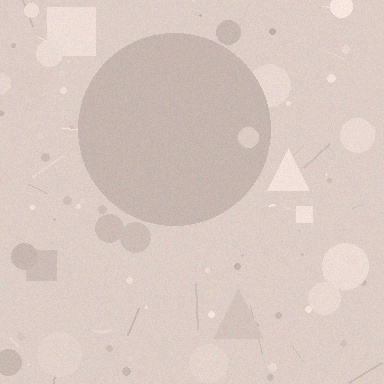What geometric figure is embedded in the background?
A circle is embedded in the background.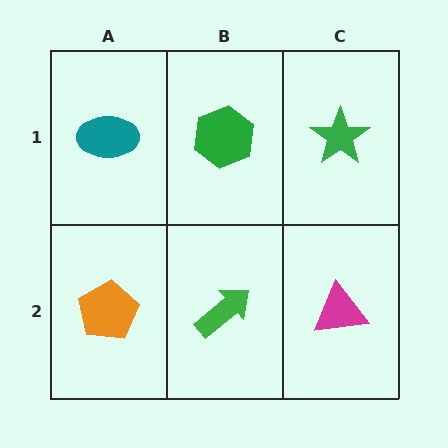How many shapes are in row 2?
3 shapes.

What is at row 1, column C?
A green star.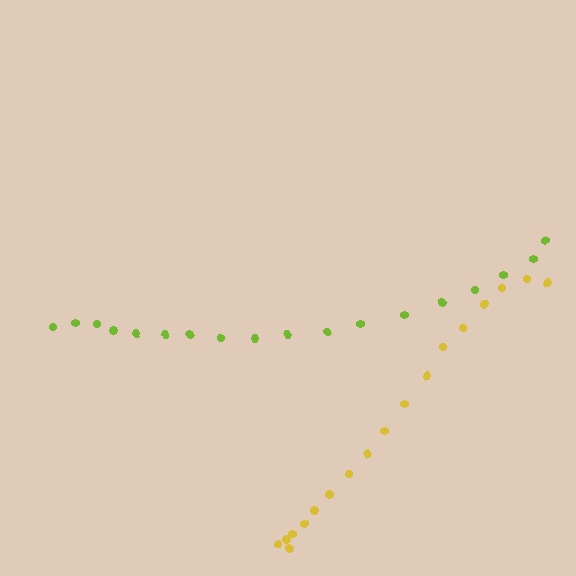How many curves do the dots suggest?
There are 2 distinct paths.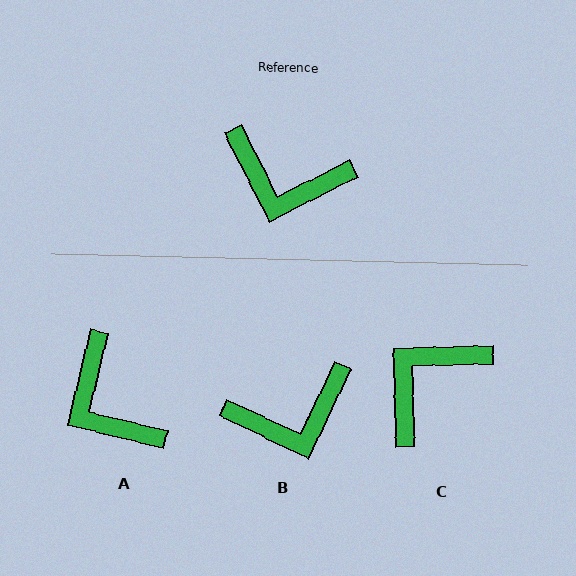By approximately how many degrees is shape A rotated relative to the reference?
Approximately 40 degrees clockwise.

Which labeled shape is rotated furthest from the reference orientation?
C, about 116 degrees away.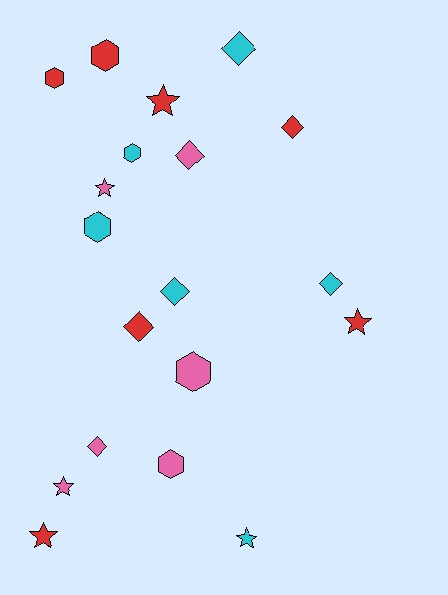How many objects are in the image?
There are 19 objects.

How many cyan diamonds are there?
There are 3 cyan diamonds.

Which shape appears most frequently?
Diamond, with 7 objects.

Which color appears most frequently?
Red, with 7 objects.